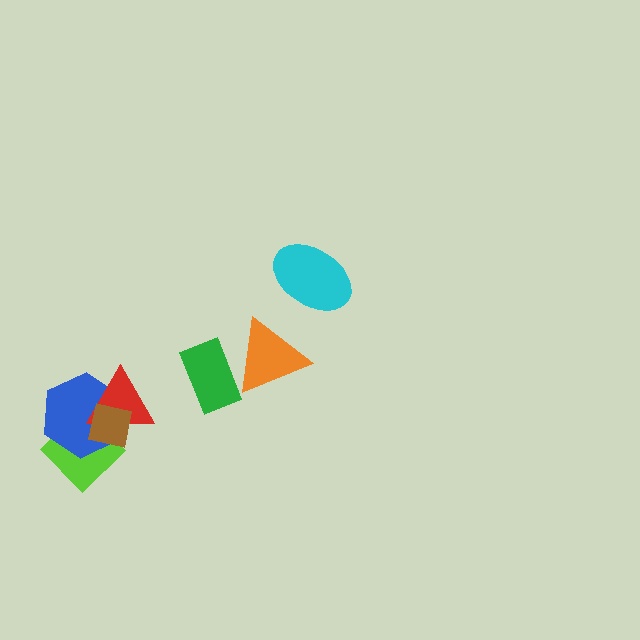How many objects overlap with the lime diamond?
3 objects overlap with the lime diamond.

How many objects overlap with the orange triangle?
1 object overlaps with the orange triangle.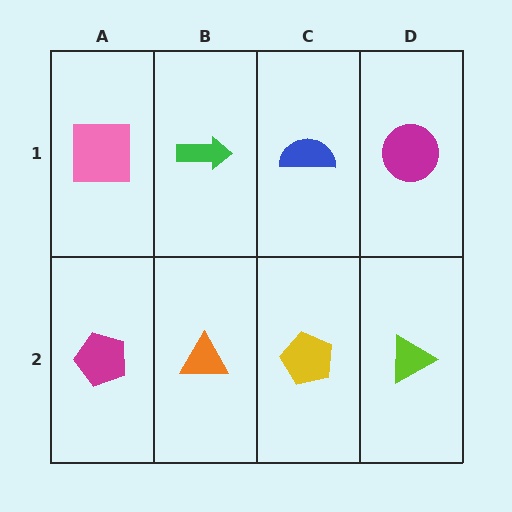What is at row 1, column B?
A green arrow.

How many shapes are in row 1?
4 shapes.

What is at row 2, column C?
A yellow pentagon.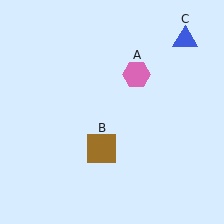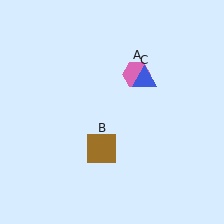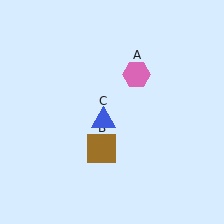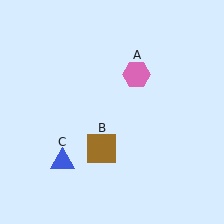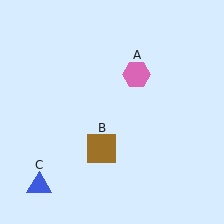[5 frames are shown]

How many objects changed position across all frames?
1 object changed position: blue triangle (object C).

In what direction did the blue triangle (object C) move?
The blue triangle (object C) moved down and to the left.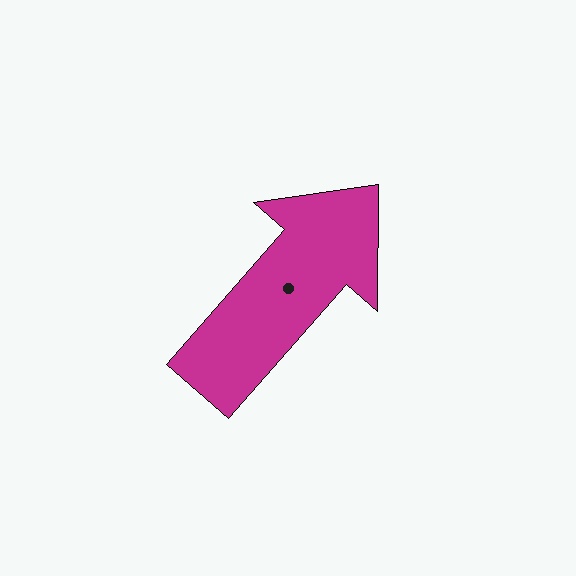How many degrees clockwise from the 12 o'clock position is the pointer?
Approximately 41 degrees.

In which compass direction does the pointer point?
Northeast.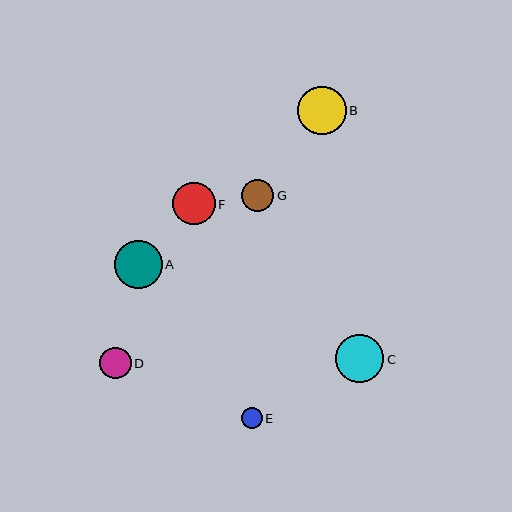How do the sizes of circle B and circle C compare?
Circle B and circle C are approximately the same size.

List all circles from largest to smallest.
From largest to smallest: B, C, A, F, G, D, E.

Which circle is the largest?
Circle B is the largest with a size of approximately 48 pixels.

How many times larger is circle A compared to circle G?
Circle A is approximately 1.5 times the size of circle G.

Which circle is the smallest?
Circle E is the smallest with a size of approximately 21 pixels.